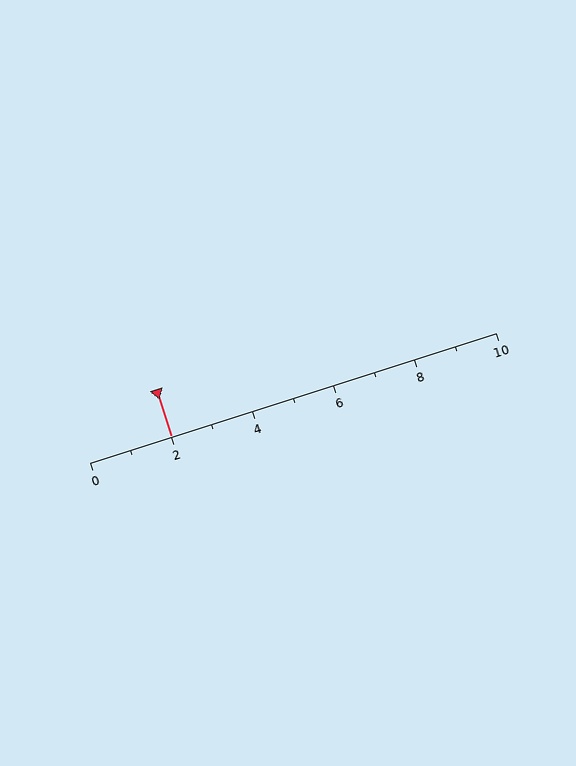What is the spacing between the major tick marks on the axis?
The major ticks are spaced 2 apart.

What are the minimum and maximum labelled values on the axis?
The axis runs from 0 to 10.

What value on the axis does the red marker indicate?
The marker indicates approximately 2.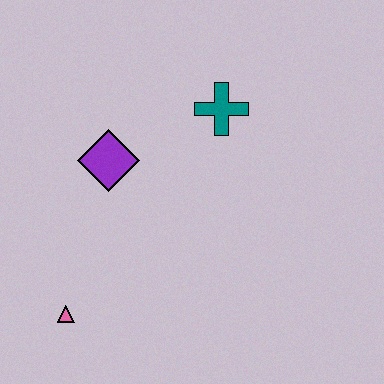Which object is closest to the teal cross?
The purple diamond is closest to the teal cross.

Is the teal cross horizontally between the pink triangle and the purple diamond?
No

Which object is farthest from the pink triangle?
The teal cross is farthest from the pink triangle.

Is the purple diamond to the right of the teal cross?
No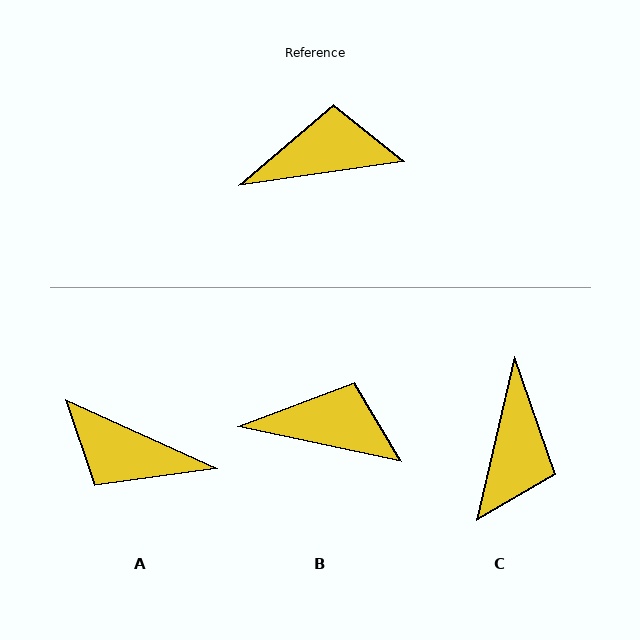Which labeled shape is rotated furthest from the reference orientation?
A, about 147 degrees away.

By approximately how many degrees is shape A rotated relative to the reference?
Approximately 147 degrees counter-clockwise.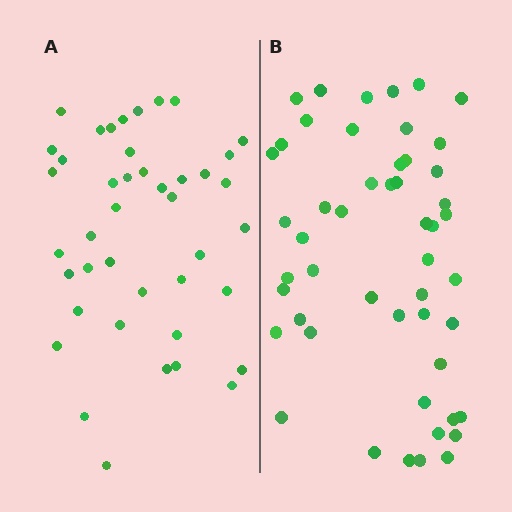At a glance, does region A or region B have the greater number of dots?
Region B (the right region) has more dots.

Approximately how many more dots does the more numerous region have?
Region B has roughly 8 or so more dots than region A.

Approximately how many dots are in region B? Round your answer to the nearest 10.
About 50 dots.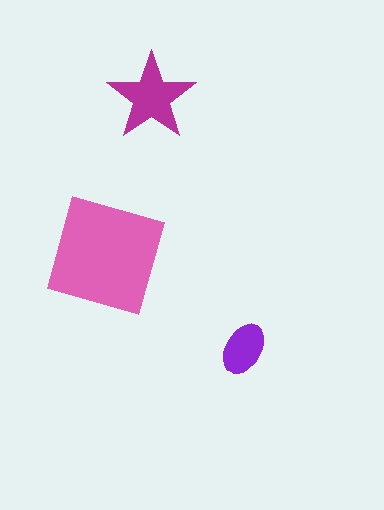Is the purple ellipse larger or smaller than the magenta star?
Smaller.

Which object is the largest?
The pink square.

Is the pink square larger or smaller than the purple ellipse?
Larger.